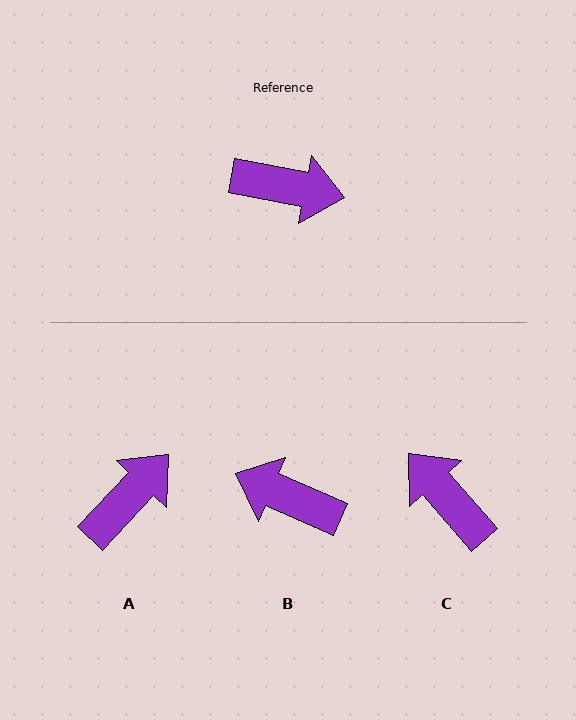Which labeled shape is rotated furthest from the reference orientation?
B, about 168 degrees away.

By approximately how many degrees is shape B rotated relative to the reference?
Approximately 168 degrees counter-clockwise.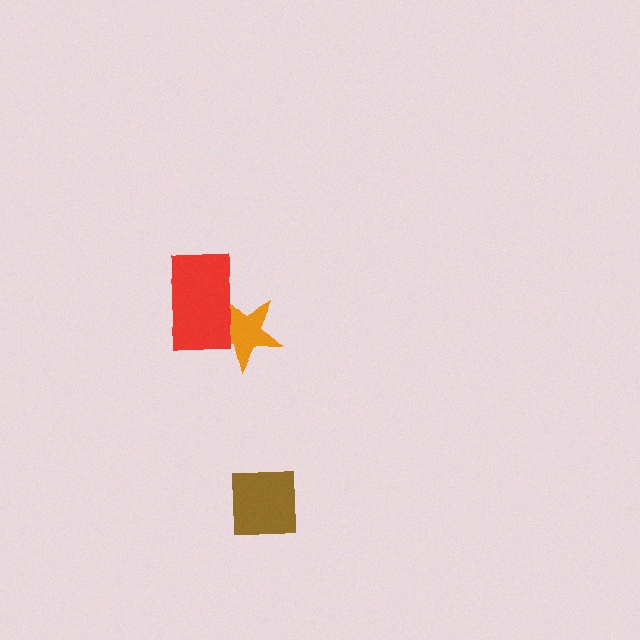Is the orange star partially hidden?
Yes, it is partially covered by another shape.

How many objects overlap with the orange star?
1 object overlaps with the orange star.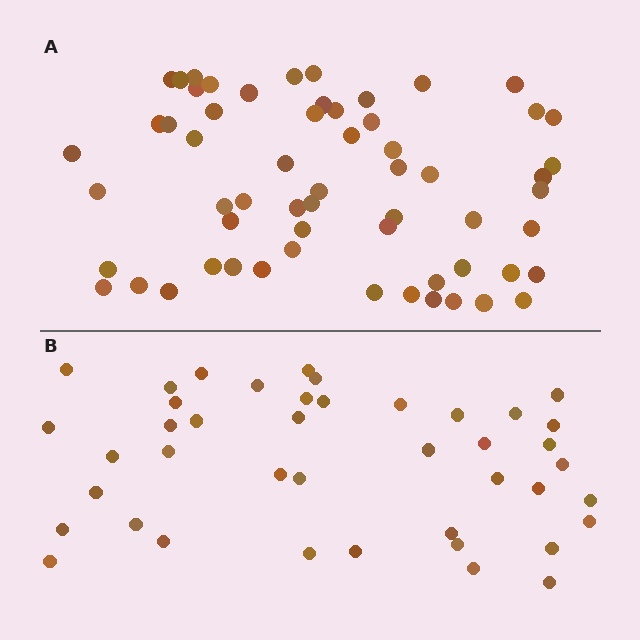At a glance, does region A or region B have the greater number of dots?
Region A (the top region) has more dots.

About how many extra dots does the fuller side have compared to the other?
Region A has approximately 20 more dots than region B.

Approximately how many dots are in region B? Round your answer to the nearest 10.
About 40 dots. (The exact count is 42, which rounds to 40.)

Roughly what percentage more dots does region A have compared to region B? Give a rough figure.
About 45% more.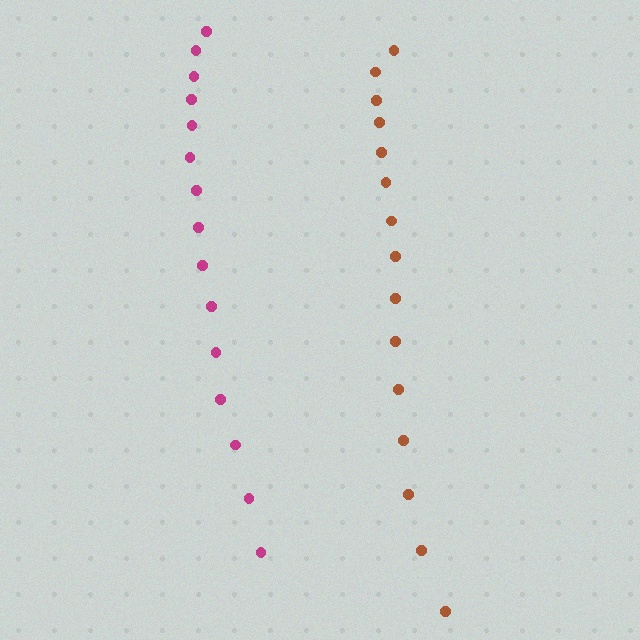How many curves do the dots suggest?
There are 2 distinct paths.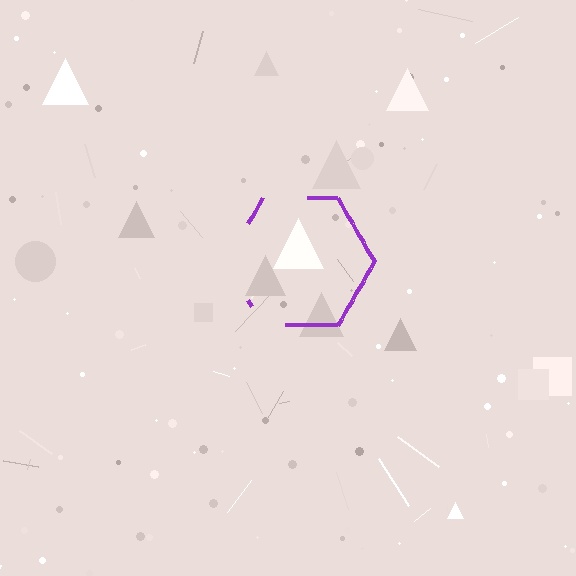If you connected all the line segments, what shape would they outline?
They would outline a hexagon.